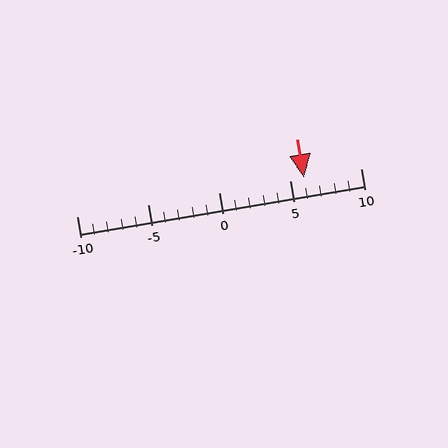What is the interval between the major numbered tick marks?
The major tick marks are spaced 5 units apart.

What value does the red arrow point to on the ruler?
The red arrow points to approximately 6.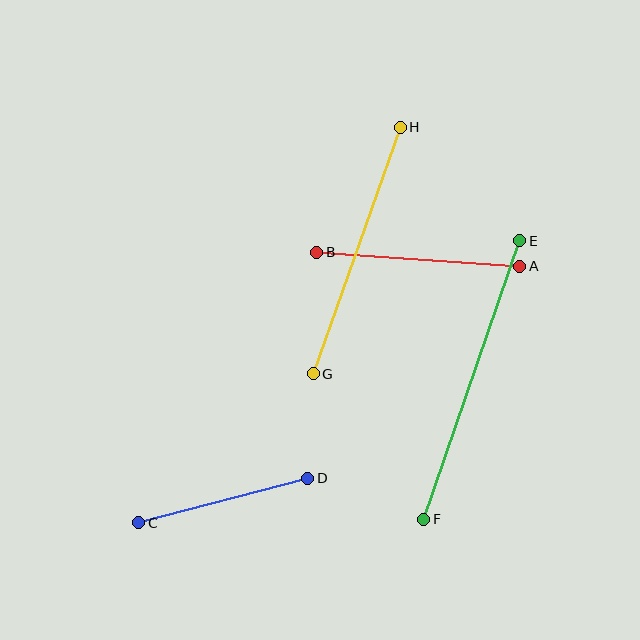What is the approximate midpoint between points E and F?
The midpoint is at approximately (472, 380) pixels.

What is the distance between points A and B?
The distance is approximately 203 pixels.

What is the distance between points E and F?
The distance is approximately 295 pixels.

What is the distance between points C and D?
The distance is approximately 174 pixels.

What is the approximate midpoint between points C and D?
The midpoint is at approximately (223, 501) pixels.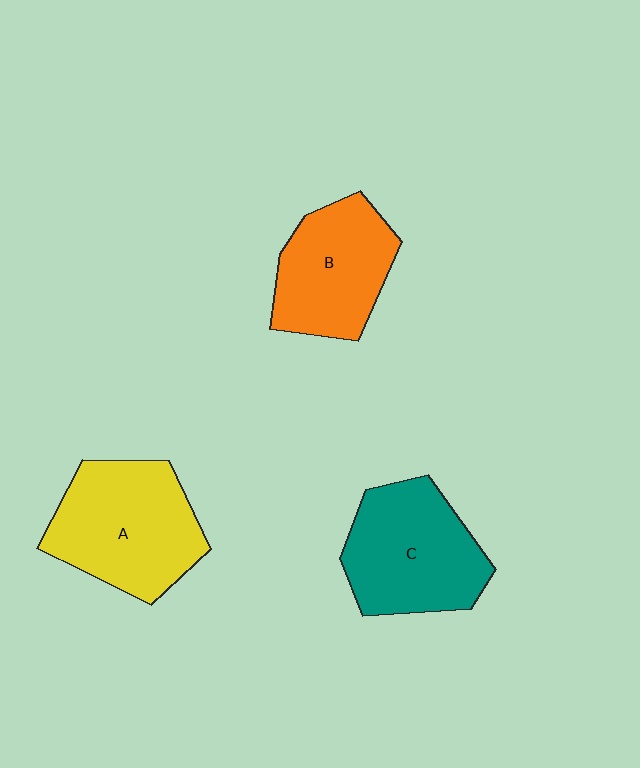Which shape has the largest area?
Shape A (yellow).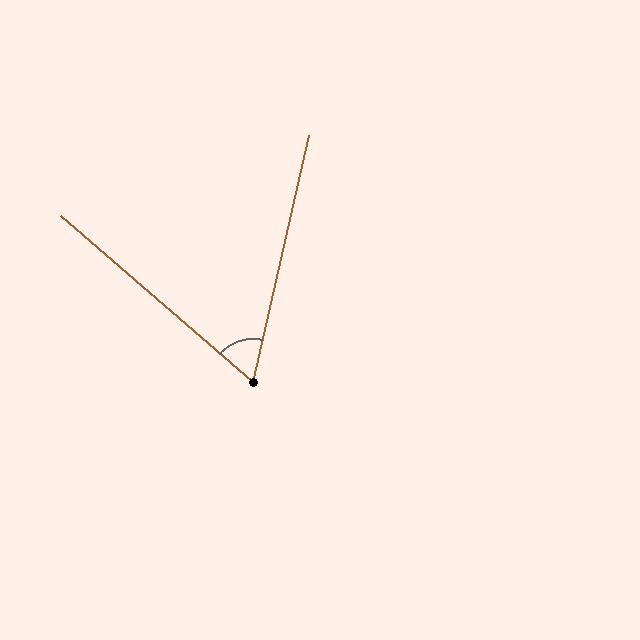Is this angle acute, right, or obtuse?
It is acute.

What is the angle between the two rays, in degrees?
Approximately 62 degrees.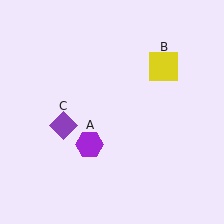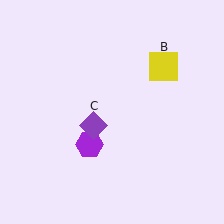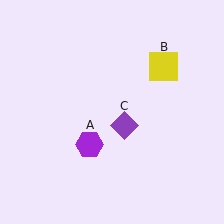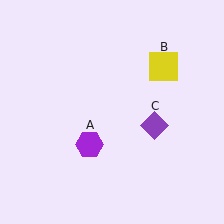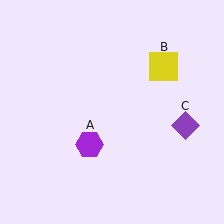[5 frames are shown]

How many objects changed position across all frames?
1 object changed position: purple diamond (object C).